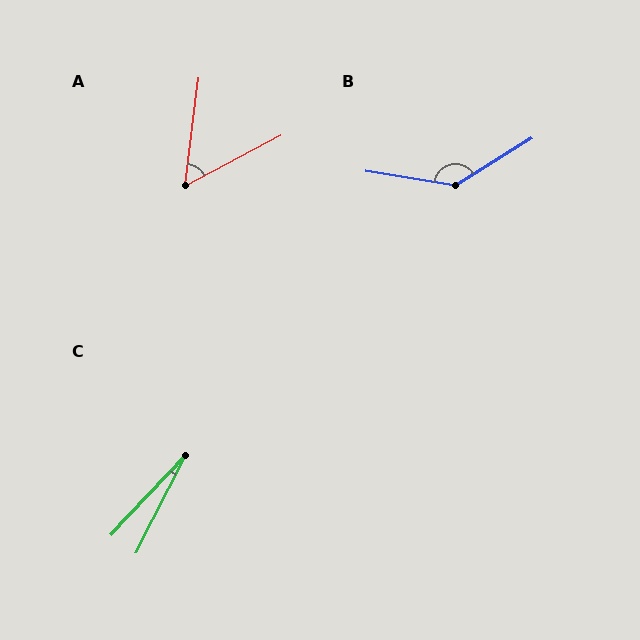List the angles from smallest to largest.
C (16°), A (55°), B (139°).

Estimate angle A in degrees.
Approximately 55 degrees.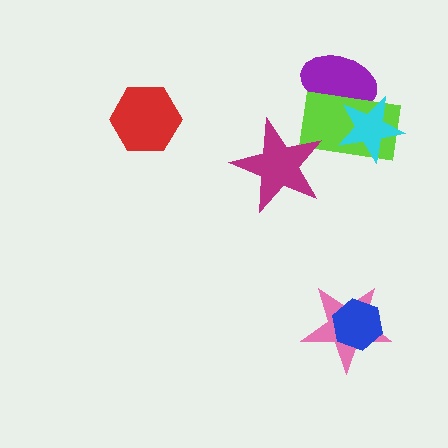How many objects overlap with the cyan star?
2 objects overlap with the cyan star.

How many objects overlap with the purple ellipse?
2 objects overlap with the purple ellipse.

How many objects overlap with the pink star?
1 object overlaps with the pink star.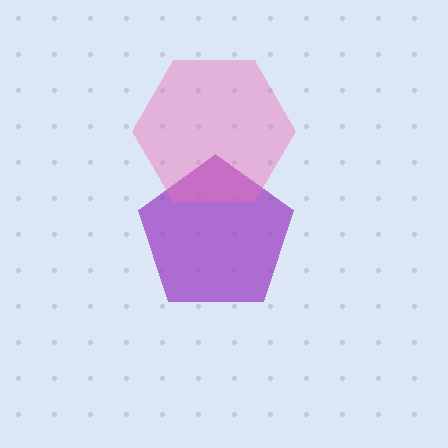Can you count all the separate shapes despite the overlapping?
Yes, there are 2 separate shapes.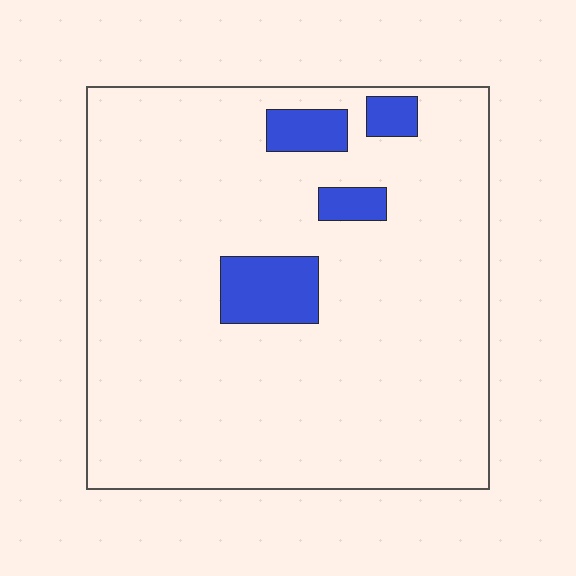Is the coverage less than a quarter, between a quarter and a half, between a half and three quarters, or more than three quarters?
Less than a quarter.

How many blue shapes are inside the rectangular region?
4.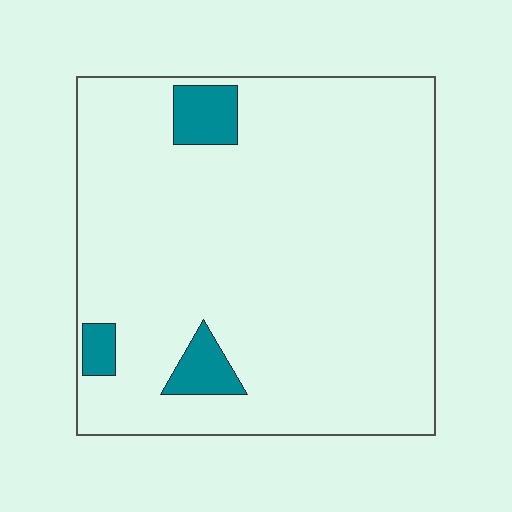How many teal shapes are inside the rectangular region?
3.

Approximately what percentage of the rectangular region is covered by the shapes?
Approximately 5%.